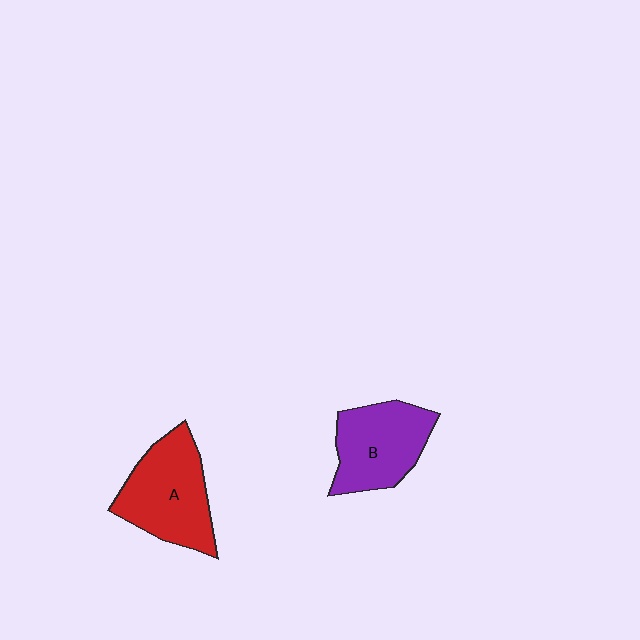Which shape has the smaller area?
Shape B (purple).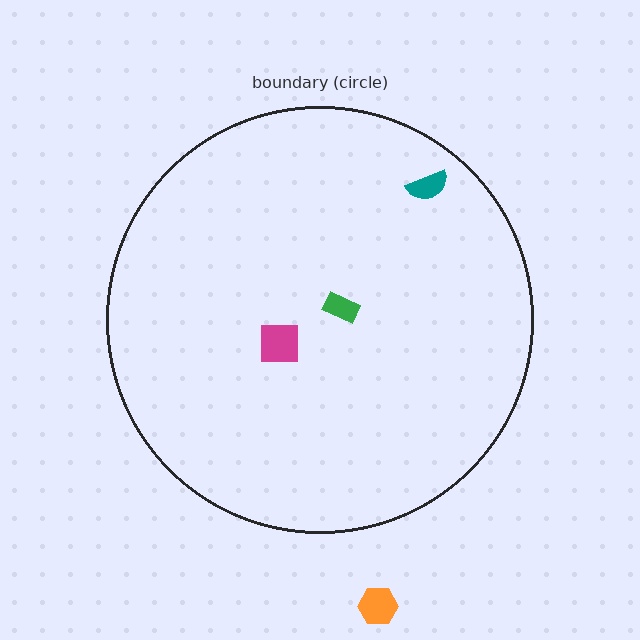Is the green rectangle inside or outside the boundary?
Inside.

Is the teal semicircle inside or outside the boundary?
Inside.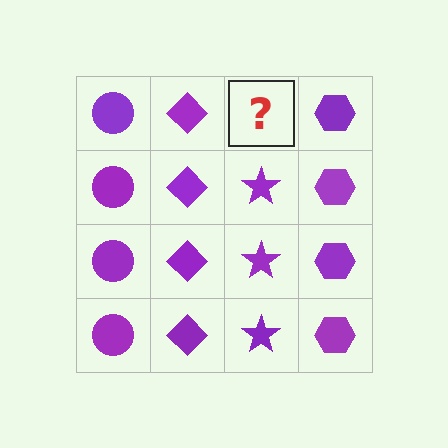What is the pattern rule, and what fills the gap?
The rule is that each column has a consistent shape. The gap should be filled with a purple star.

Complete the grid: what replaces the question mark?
The question mark should be replaced with a purple star.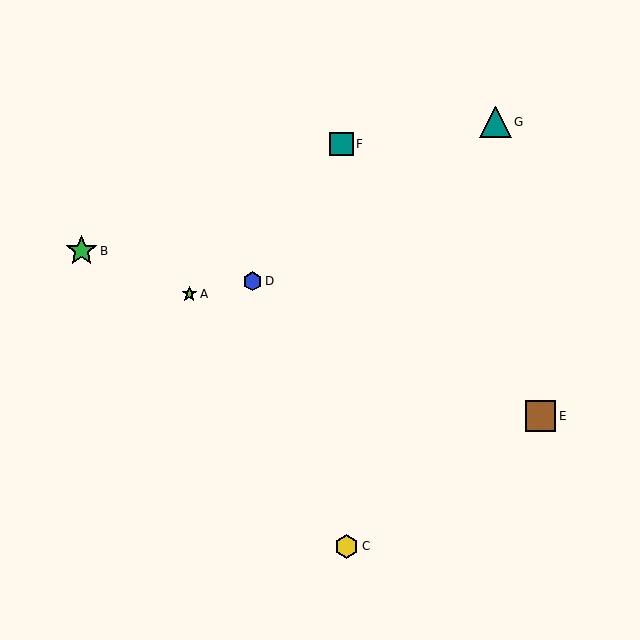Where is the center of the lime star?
The center of the lime star is at (189, 294).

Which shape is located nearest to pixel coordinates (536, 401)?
The brown square (labeled E) at (540, 416) is nearest to that location.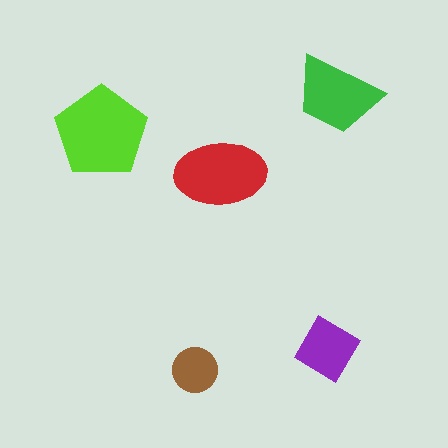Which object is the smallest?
The brown circle.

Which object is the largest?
The lime pentagon.